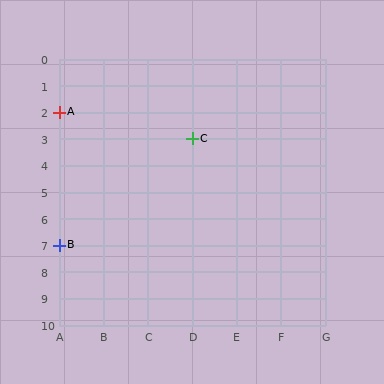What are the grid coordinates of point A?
Point A is at grid coordinates (A, 2).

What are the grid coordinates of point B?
Point B is at grid coordinates (A, 7).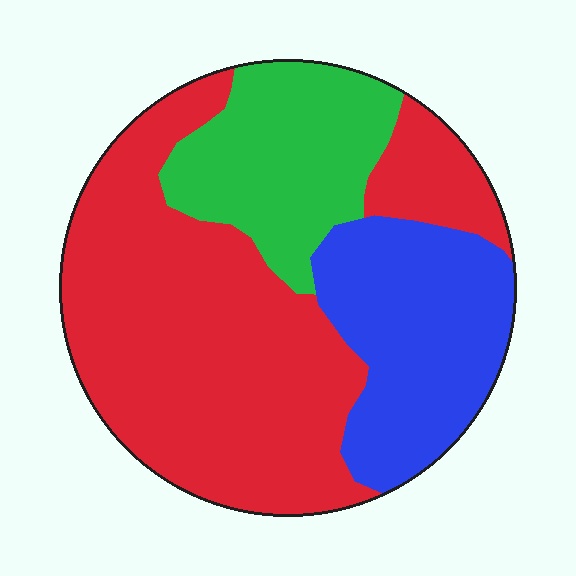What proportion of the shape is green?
Green takes up about one fifth (1/5) of the shape.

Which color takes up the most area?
Red, at roughly 55%.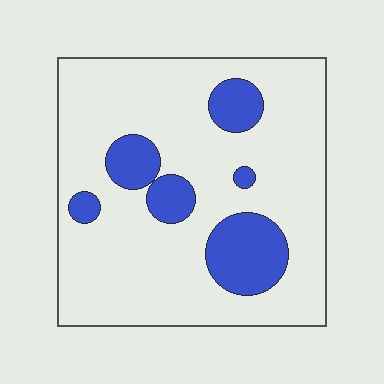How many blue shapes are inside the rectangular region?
6.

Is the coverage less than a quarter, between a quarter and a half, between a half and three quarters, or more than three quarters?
Less than a quarter.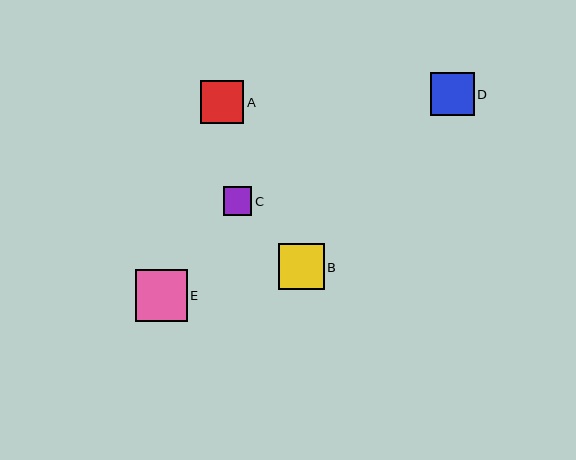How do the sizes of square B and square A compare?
Square B and square A are approximately the same size.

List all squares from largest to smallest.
From largest to smallest: E, B, D, A, C.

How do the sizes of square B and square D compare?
Square B and square D are approximately the same size.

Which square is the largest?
Square E is the largest with a size of approximately 52 pixels.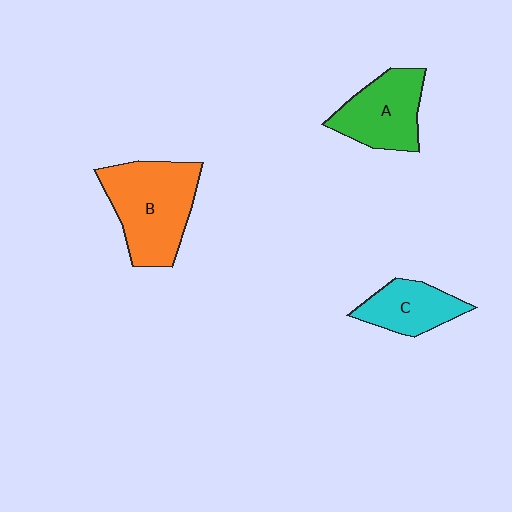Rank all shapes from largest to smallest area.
From largest to smallest: B (orange), A (green), C (cyan).